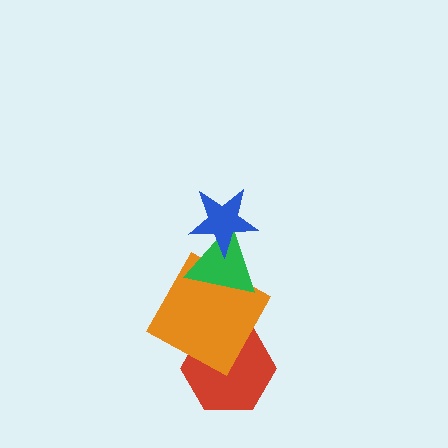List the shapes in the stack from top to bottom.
From top to bottom: the blue star, the green triangle, the orange square, the red hexagon.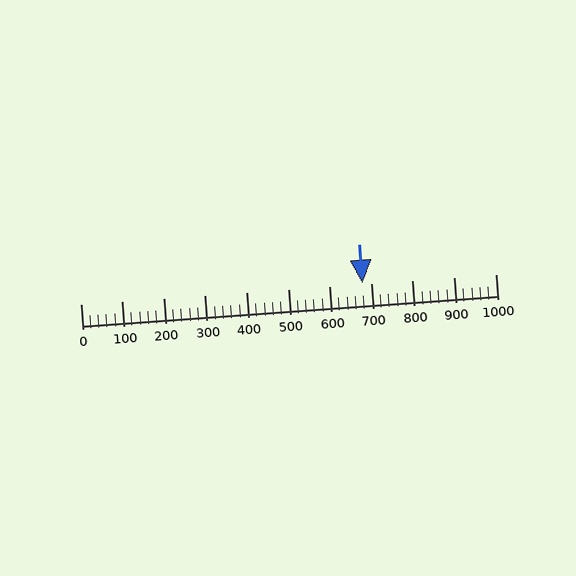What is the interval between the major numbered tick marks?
The major tick marks are spaced 100 units apart.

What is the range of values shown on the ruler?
The ruler shows values from 0 to 1000.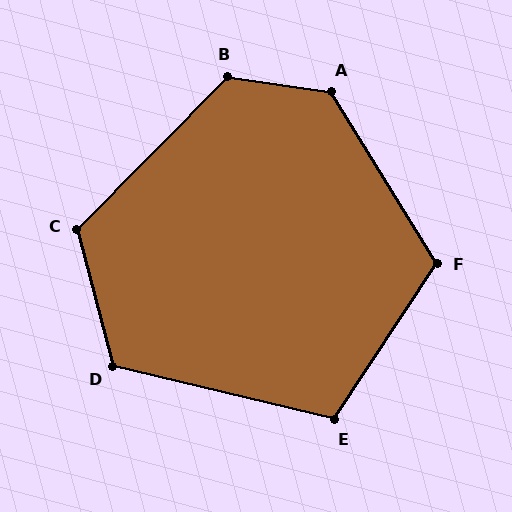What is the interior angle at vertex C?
Approximately 121 degrees (obtuse).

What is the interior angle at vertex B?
Approximately 127 degrees (obtuse).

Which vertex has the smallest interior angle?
E, at approximately 110 degrees.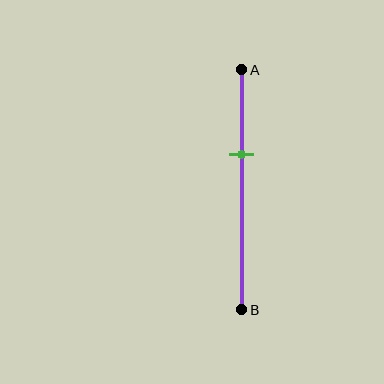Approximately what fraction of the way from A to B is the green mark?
The green mark is approximately 35% of the way from A to B.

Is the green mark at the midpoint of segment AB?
No, the mark is at about 35% from A, not at the 50% midpoint.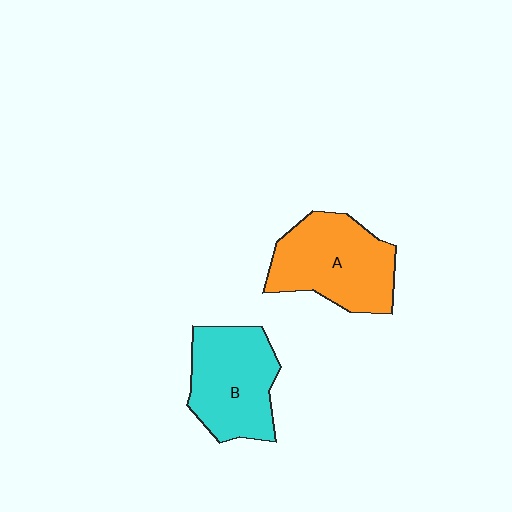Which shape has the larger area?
Shape A (orange).